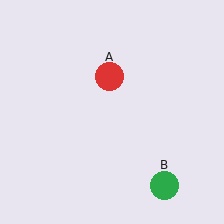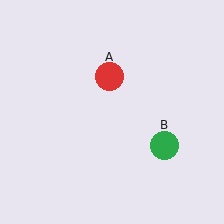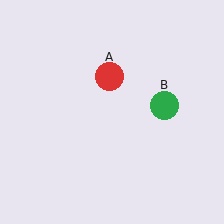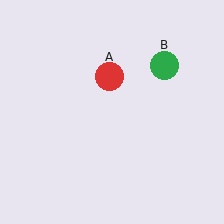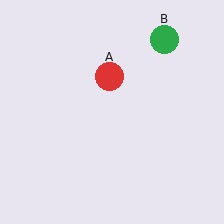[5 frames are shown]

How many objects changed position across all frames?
1 object changed position: green circle (object B).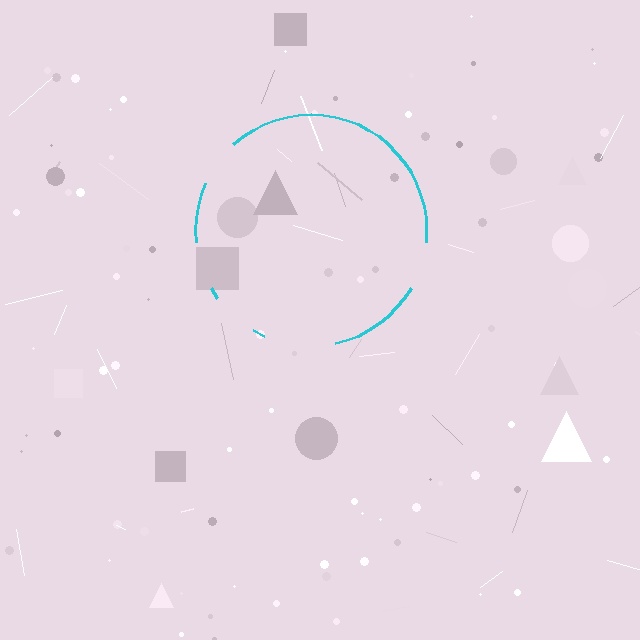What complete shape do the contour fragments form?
The contour fragments form a circle.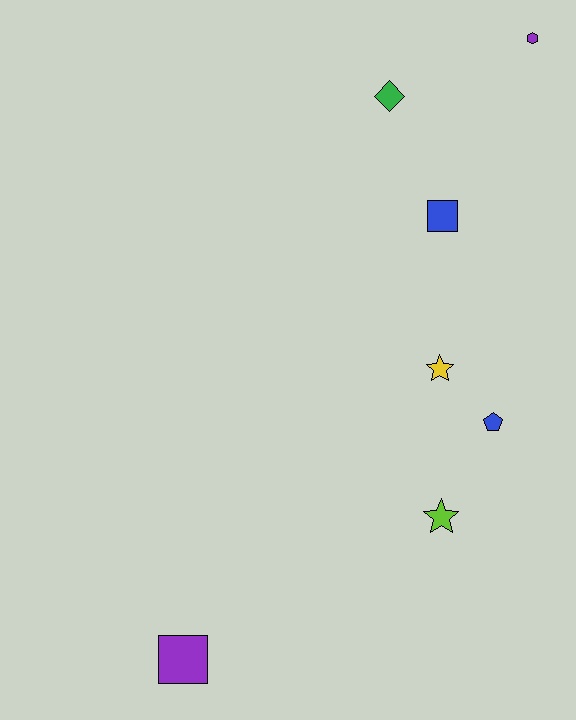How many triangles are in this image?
There are no triangles.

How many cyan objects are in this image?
There are no cyan objects.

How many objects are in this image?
There are 7 objects.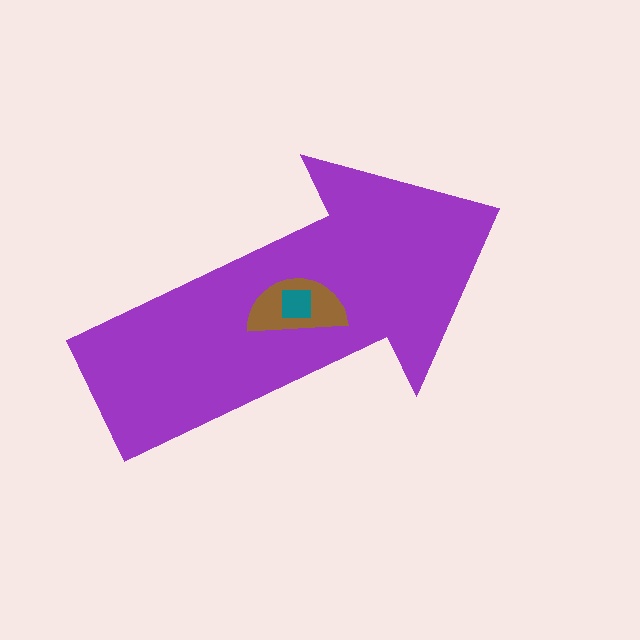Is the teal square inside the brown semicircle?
Yes.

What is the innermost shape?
The teal square.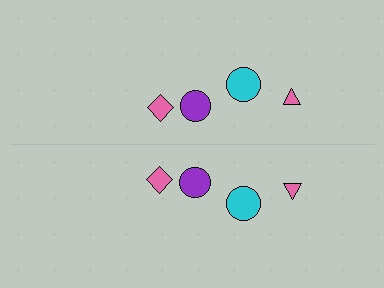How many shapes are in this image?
There are 8 shapes in this image.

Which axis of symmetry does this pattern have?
The pattern has a horizontal axis of symmetry running through the center of the image.